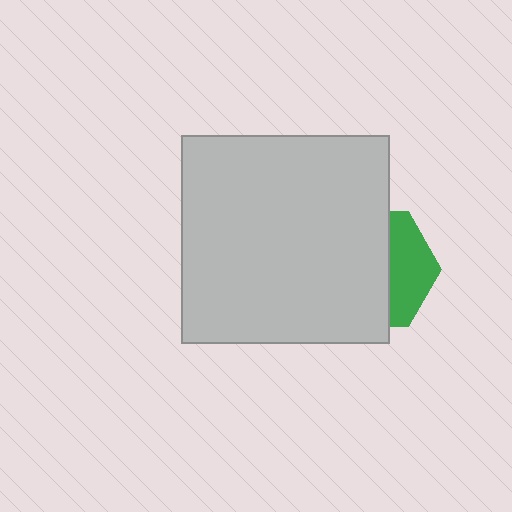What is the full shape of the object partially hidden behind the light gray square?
The partially hidden object is a green hexagon.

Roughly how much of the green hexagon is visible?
A small part of it is visible (roughly 36%).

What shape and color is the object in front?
The object in front is a light gray square.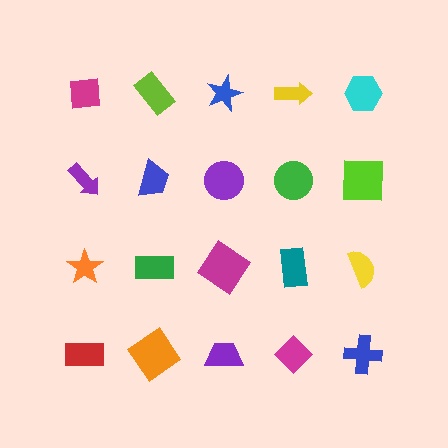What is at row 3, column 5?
A yellow semicircle.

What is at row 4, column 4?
A magenta diamond.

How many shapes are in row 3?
5 shapes.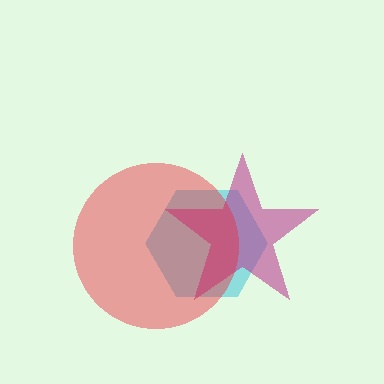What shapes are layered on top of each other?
The layered shapes are: a cyan hexagon, a magenta star, a red circle.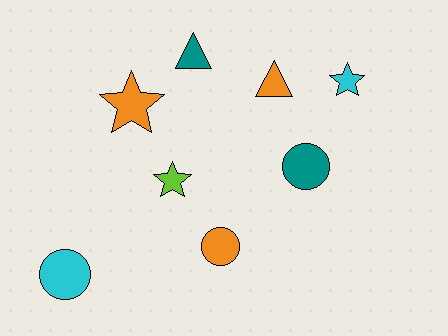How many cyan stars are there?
There is 1 cyan star.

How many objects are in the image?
There are 8 objects.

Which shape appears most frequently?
Circle, with 3 objects.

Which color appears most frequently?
Orange, with 3 objects.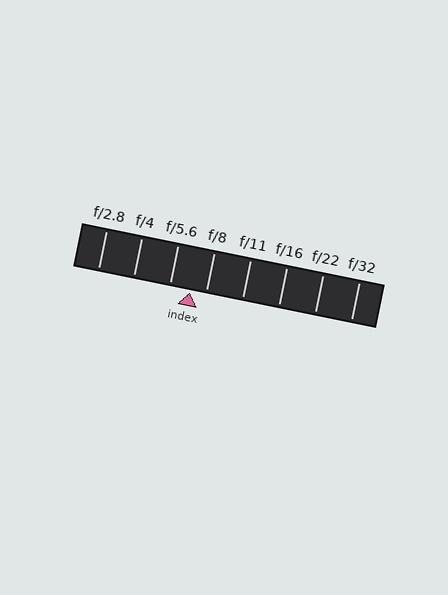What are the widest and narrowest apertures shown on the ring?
The widest aperture shown is f/2.8 and the narrowest is f/32.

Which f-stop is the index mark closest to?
The index mark is closest to f/8.